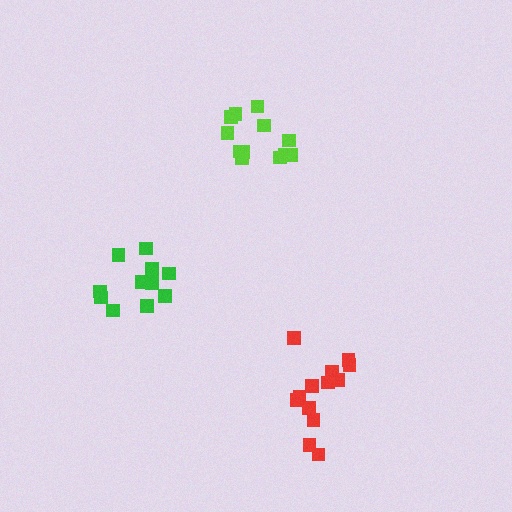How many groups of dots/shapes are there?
There are 3 groups.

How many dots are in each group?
Group 1: 12 dots, Group 2: 13 dots, Group 3: 11 dots (36 total).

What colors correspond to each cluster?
The clusters are colored: lime, red, green.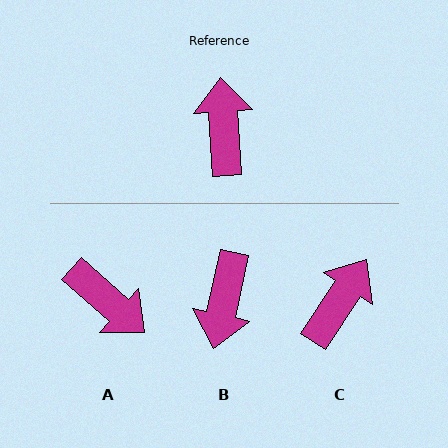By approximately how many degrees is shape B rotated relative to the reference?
Approximately 164 degrees counter-clockwise.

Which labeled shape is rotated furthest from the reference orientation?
B, about 164 degrees away.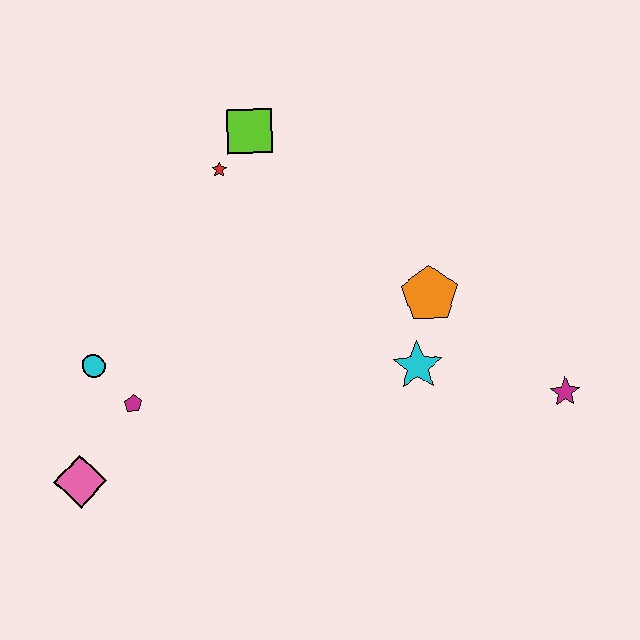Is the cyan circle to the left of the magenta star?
Yes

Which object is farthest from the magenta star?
The pink diamond is farthest from the magenta star.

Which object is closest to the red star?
The lime square is closest to the red star.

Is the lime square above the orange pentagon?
Yes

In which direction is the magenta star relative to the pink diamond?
The magenta star is to the right of the pink diamond.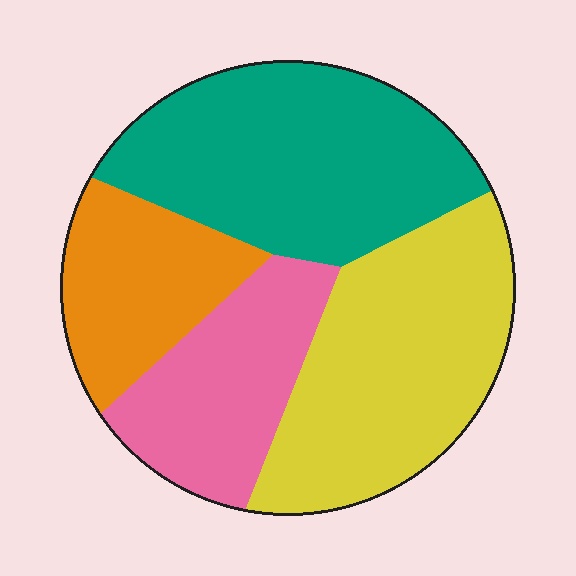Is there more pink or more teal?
Teal.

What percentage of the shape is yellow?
Yellow covers 32% of the shape.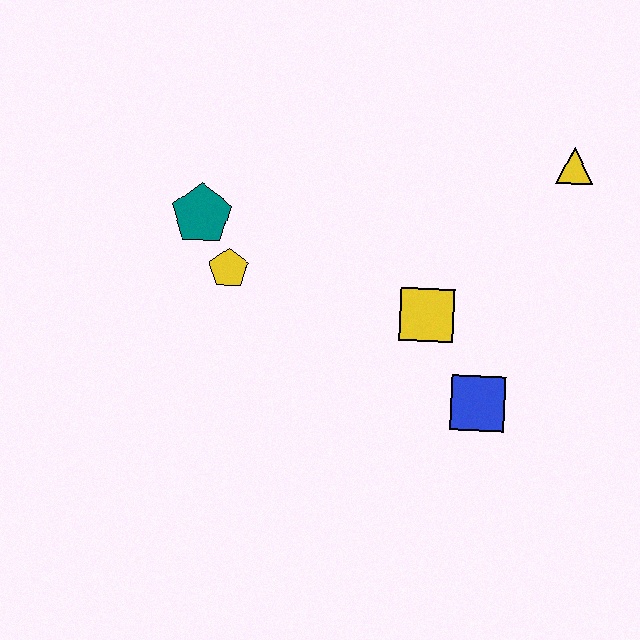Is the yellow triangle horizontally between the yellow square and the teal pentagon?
No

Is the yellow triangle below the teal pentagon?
No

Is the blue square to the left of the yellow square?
No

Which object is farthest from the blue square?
The teal pentagon is farthest from the blue square.